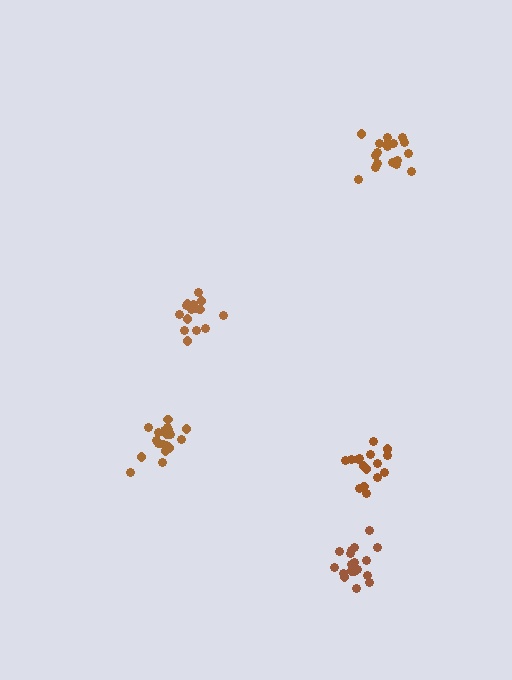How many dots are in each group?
Group 1: 16 dots, Group 2: 18 dots, Group 3: 18 dots, Group 4: 21 dots, Group 5: 15 dots (88 total).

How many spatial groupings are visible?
There are 5 spatial groupings.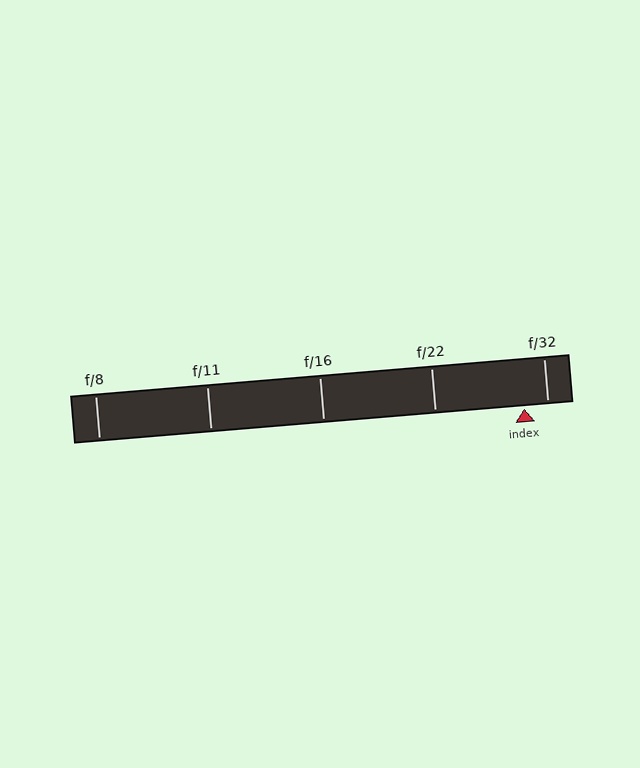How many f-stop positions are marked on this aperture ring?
There are 5 f-stop positions marked.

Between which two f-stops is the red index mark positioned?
The index mark is between f/22 and f/32.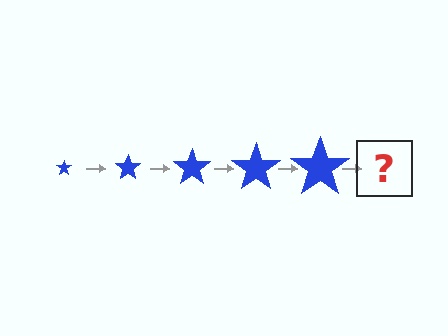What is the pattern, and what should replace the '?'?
The pattern is that the star gets progressively larger each step. The '?' should be a blue star, larger than the previous one.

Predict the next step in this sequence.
The next step is a blue star, larger than the previous one.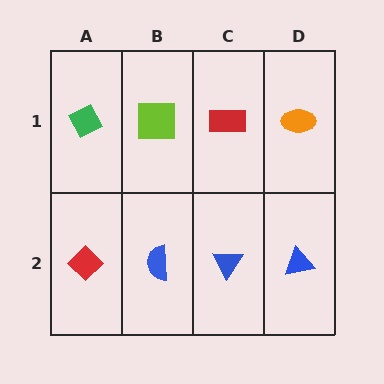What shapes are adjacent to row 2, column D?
An orange ellipse (row 1, column D), a blue triangle (row 2, column C).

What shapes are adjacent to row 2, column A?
A green diamond (row 1, column A), a blue semicircle (row 2, column B).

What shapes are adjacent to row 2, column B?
A lime square (row 1, column B), a red diamond (row 2, column A), a blue triangle (row 2, column C).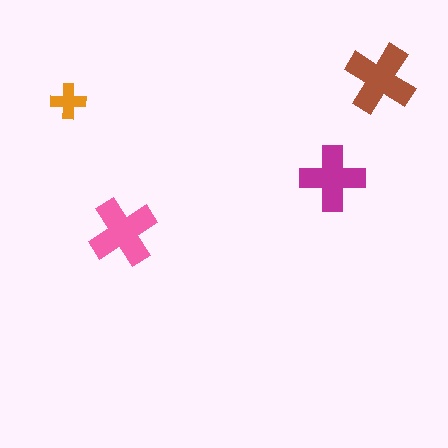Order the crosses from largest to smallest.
the brown one, the pink one, the magenta one, the orange one.